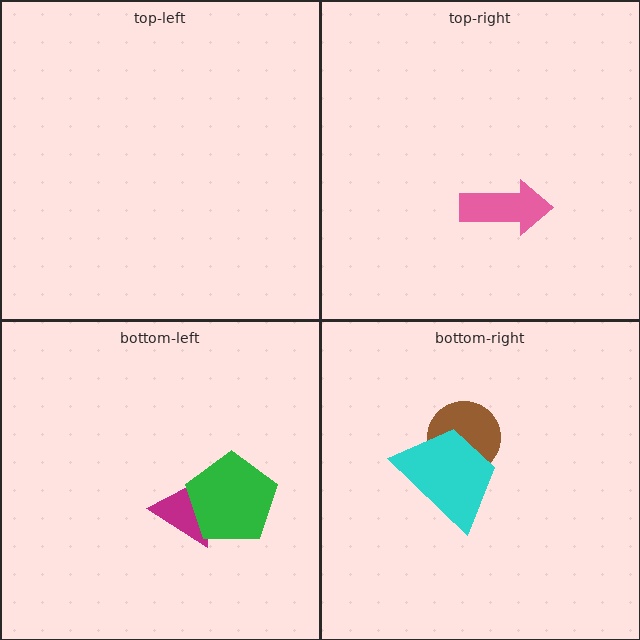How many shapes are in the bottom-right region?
2.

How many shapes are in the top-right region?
1.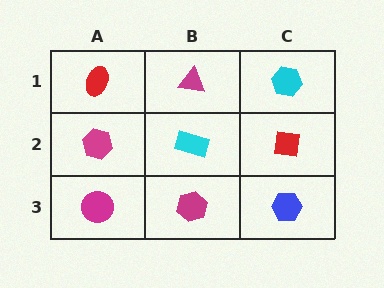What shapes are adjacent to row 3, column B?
A cyan rectangle (row 2, column B), a magenta circle (row 3, column A), a blue hexagon (row 3, column C).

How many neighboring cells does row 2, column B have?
4.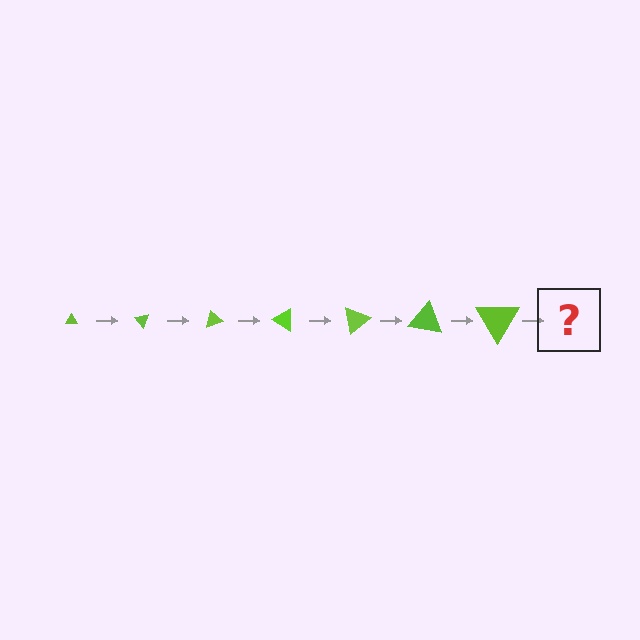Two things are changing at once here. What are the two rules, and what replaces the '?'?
The two rules are that the triangle grows larger each step and it rotates 50 degrees each step. The '?' should be a triangle, larger than the previous one and rotated 350 degrees from the start.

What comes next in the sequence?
The next element should be a triangle, larger than the previous one and rotated 350 degrees from the start.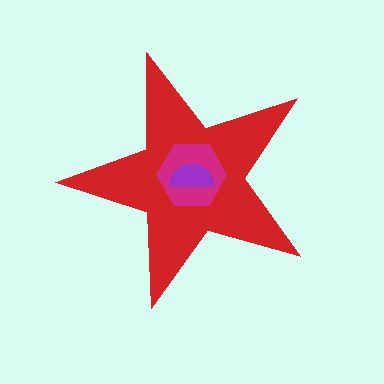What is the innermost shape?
The purple semicircle.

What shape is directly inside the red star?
The magenta hexagon.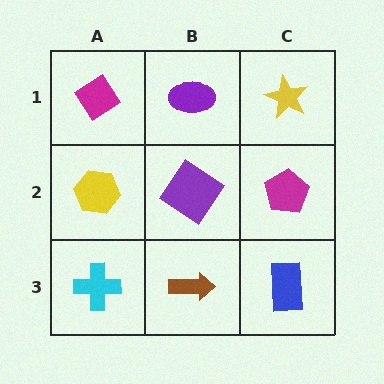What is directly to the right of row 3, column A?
A brown arrow.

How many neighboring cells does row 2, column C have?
3.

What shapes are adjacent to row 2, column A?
A magenta diamond (row 1, column A), a cyan cross (row 3, column A), a purple diamond (row 2, column B).